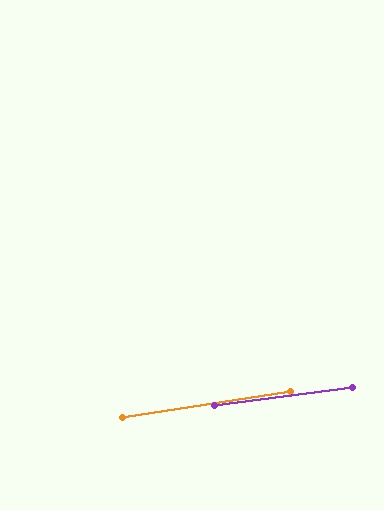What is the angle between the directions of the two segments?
Approximately 1 degree.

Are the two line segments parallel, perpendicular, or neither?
Parallel — their directions differ by only 1.3°.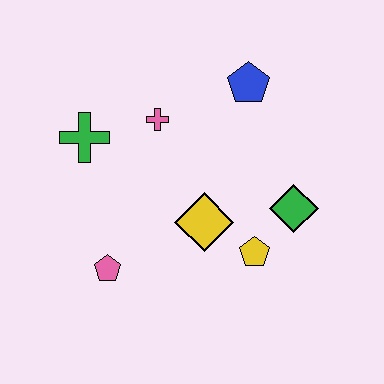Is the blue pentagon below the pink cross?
No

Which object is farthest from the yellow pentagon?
The green cross is farthest from the yellow pentagon.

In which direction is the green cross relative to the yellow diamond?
The green cross is to the left of the yellow diamond.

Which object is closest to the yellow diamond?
The yellow pentagon is closest to the yellow diamond.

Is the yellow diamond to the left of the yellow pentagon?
Yes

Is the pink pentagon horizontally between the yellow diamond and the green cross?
Yes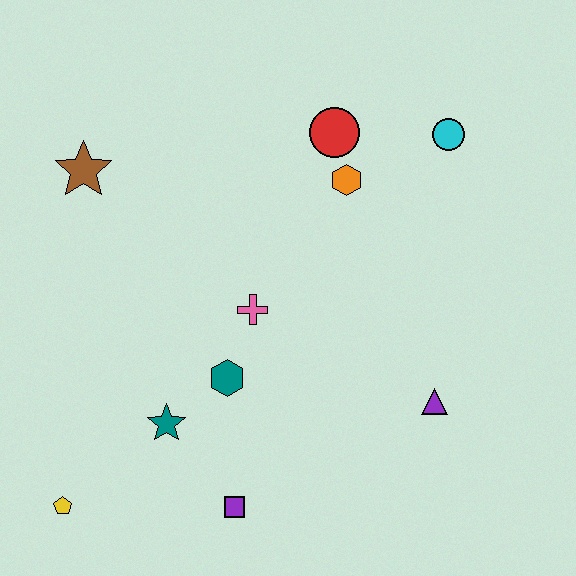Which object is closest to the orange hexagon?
The red circle is closest to the orange hexagon.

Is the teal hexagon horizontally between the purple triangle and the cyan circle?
No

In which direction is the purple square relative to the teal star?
The purple square is below the teal star.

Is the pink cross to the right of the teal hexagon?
Yes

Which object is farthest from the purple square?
The cyan circle is farthest from the purple square.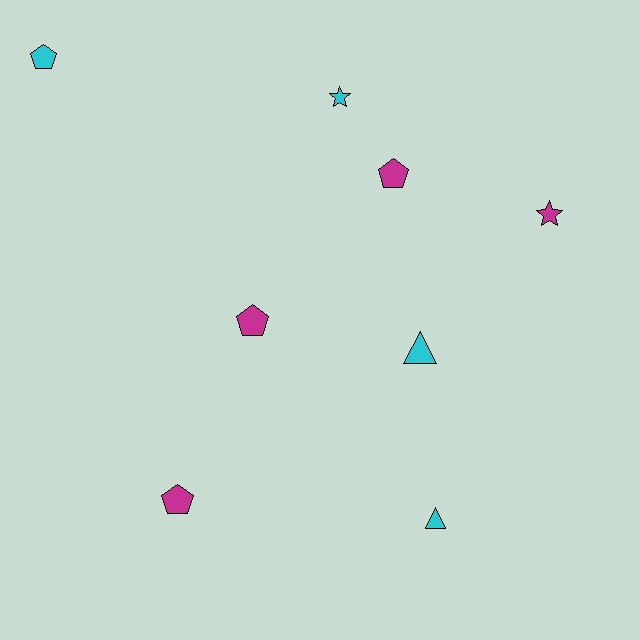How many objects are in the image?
There are 8 objects.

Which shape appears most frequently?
Pentagon, with 4 objects.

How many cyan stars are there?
There is 1 cyan star.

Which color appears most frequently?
Cyan, with 4 objects.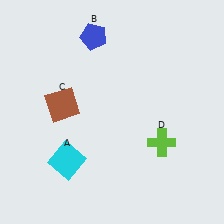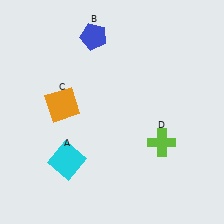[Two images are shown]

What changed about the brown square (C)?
In Image 1, C is brown. In Image 2, it changed to orange.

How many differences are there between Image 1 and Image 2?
There is 1 difference between the two images.